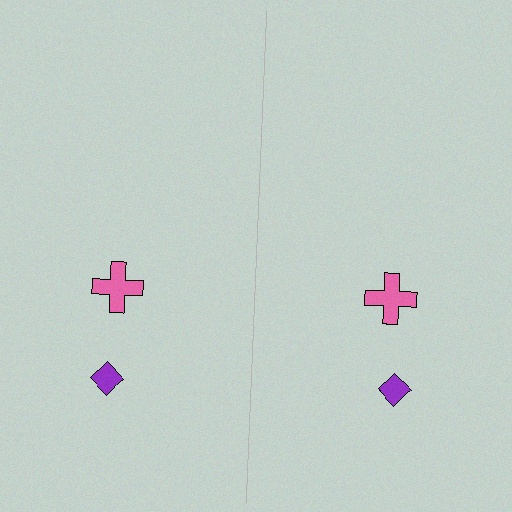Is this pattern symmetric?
Yes, this pattern has bilateral (reflection) symmetry.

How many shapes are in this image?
There are 4 shapes in this image.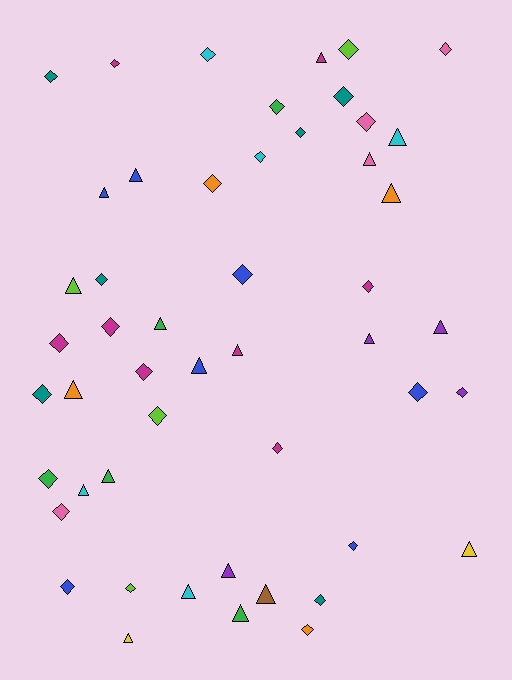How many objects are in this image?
There are 50 objects.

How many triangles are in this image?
There are 21 triangles.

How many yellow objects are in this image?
There are 2 yellow objects.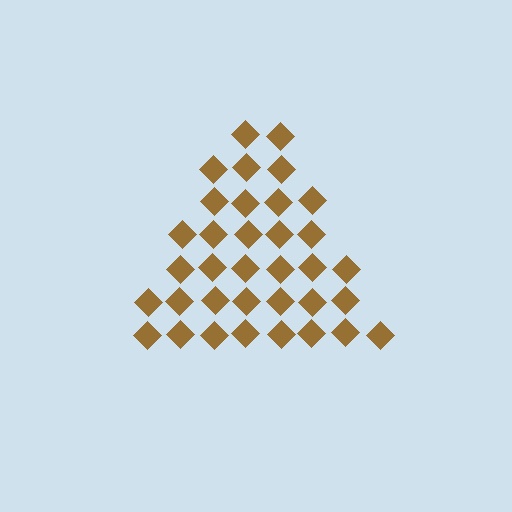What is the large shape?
The large shape is a triangle.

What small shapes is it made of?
It is made of small diamonds.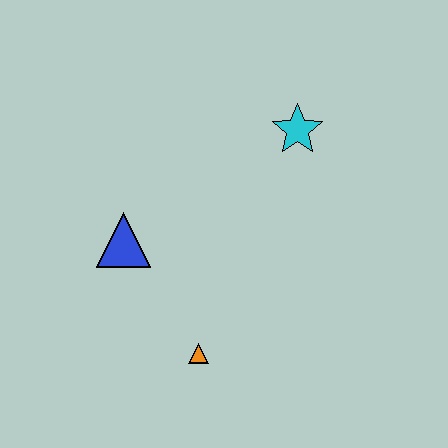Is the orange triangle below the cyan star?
Yes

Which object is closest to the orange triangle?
The blue triangle is closest to the orange triangle.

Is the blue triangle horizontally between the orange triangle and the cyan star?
No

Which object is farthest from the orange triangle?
The cyan star is farthest from the orange triangle.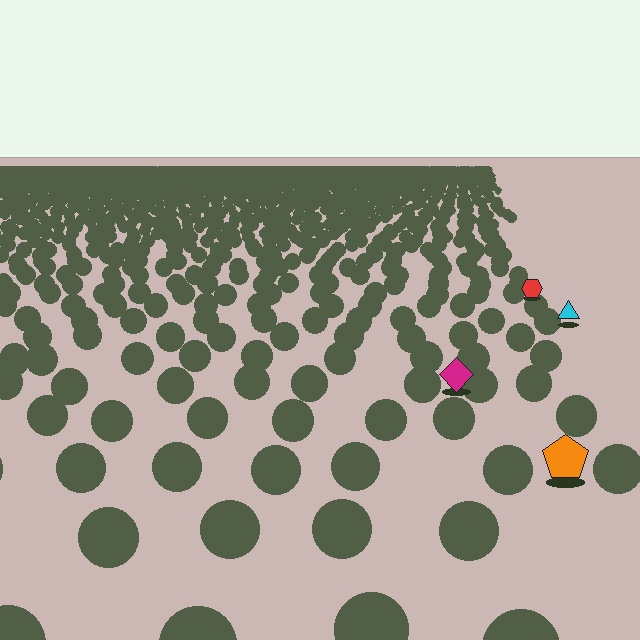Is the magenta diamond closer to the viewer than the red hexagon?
Yes. The magenta diamond is closer — you can tell from the texture gradient: the ground texture is coarser near it.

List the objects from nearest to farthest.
From nearest to farthest: the orange pentagon, the magenta diamond, the cyan triangle, the red hexagon.